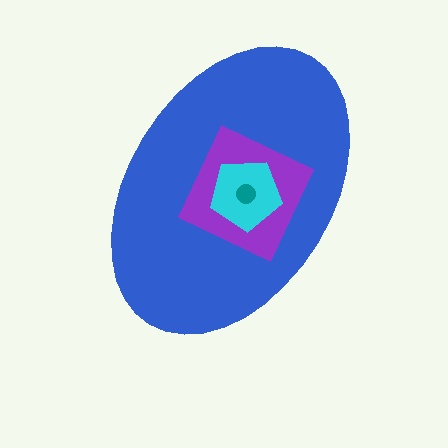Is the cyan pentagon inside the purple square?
Yes.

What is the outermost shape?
The blue ellipse.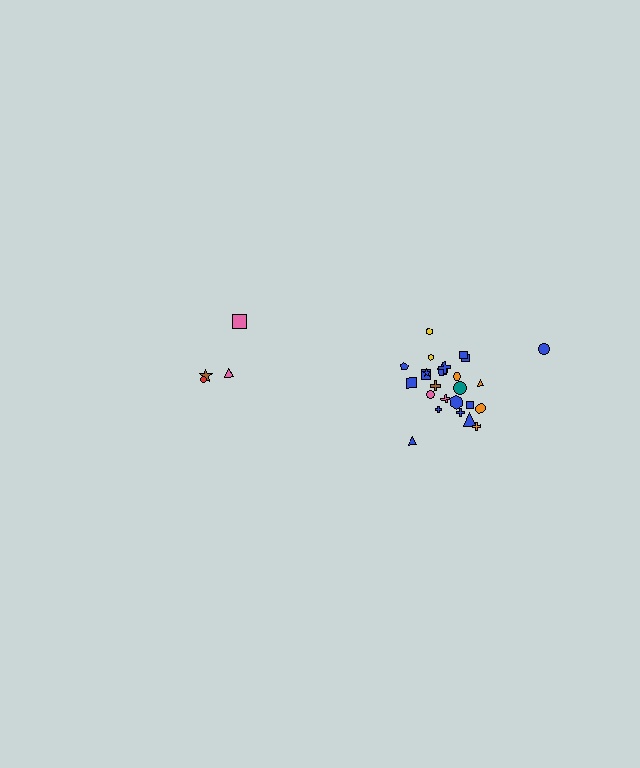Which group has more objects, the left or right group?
The right group.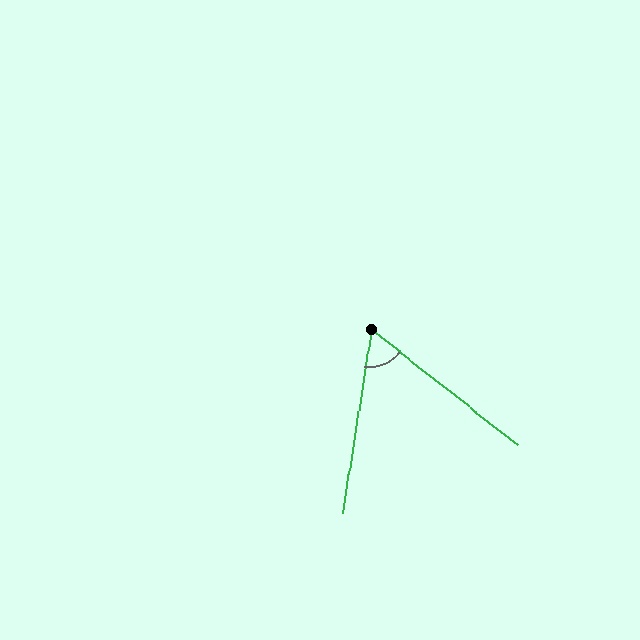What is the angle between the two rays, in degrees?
Approximately 61 degrees.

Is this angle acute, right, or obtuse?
It is acute.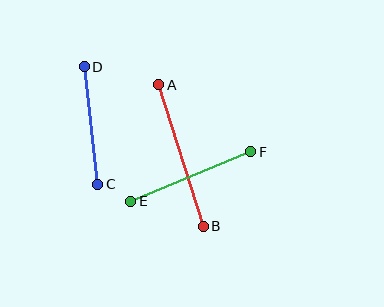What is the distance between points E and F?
The distance is approximately 130 pixels.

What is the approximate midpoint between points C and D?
The midpoint is at approximately (91, 125) pixels.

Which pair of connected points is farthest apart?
Points A and B are farthest apart.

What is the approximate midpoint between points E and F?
The midpoint is at approximately (191, 176) pixels.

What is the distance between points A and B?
The distance is approximately 149 pixels.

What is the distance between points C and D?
The distance is approximately 118 pixels.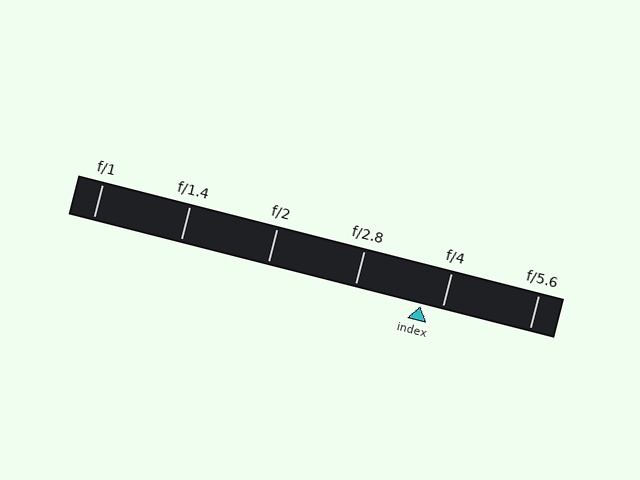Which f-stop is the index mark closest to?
The index mark is closest to f/4.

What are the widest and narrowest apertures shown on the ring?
The widest aperture shown is f/1 and the narrowest is f/5.6.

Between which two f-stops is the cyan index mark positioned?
The index mark is between f/2.8 and f/4.